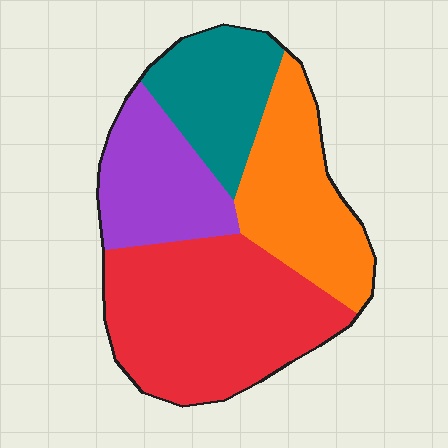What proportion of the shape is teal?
Teal takes up less than a quarter of the shape.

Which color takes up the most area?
Red, at roughly 40%.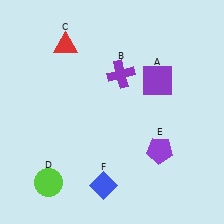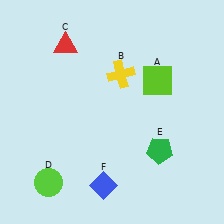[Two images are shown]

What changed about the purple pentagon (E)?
In Image 1, E is purple. In Image 2, it changed to green.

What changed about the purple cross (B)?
In Image 1, B is purple. In Image 2, it changed to yellow.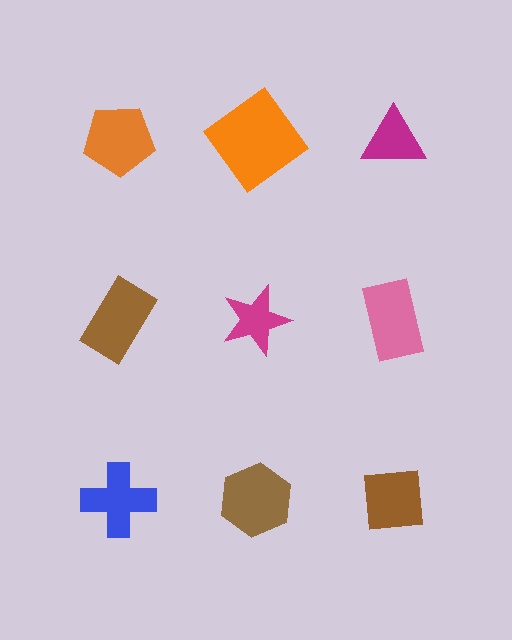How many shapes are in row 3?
3 shapes.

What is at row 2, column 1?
A brown rectangle.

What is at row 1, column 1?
An orange pentagon.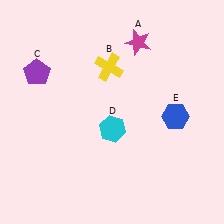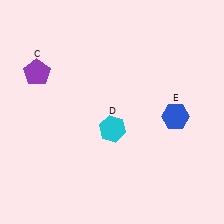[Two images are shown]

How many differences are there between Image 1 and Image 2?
There are 2 differences between the two images.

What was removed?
The magenta star (A), the yellow cross (B) were removed in Image 2.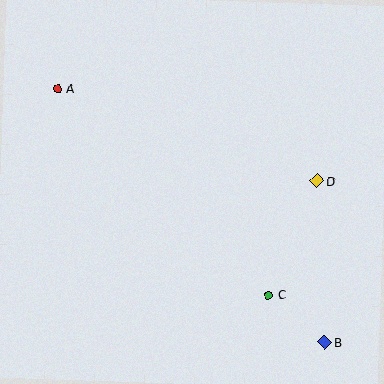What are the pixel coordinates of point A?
Point A is at (58, 88).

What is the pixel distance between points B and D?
The distance between B and D is 161 pixels.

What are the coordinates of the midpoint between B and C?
The midpoint between B and C is at (297, 319).